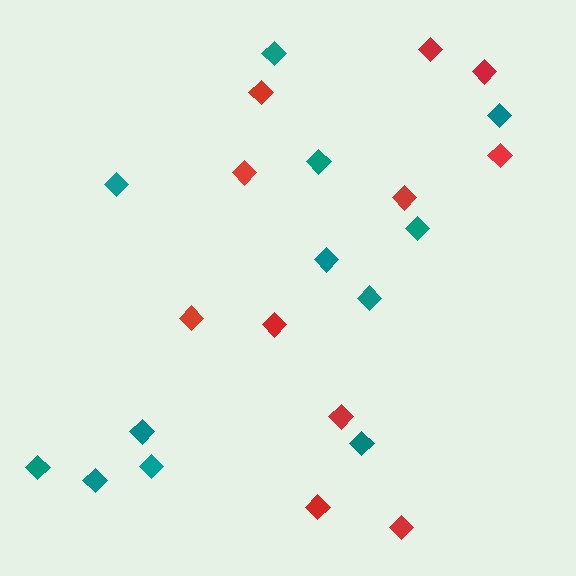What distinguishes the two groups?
There are 2 groups: one group of teal diamonds (12) and one group of red diamonds (11).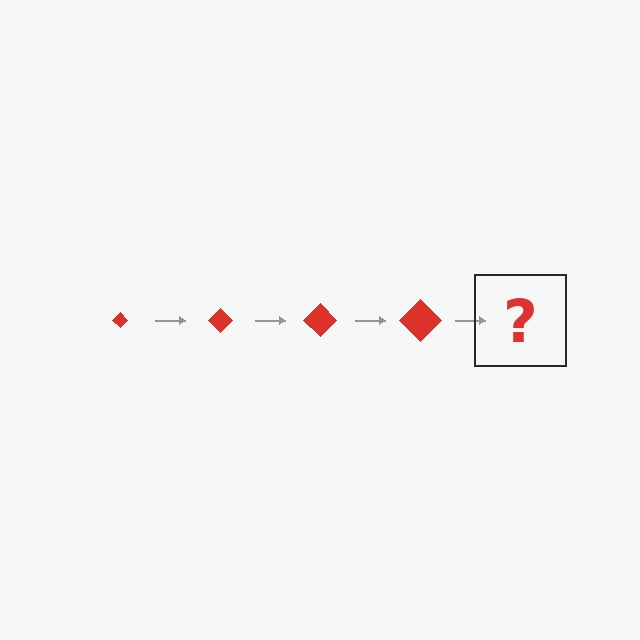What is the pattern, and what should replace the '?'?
The pattern is that the diamond gets progressively larger each step. The '?' should be a red diamond, larger than the previous one.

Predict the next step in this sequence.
The next step is a red diamond, larger than the previous one.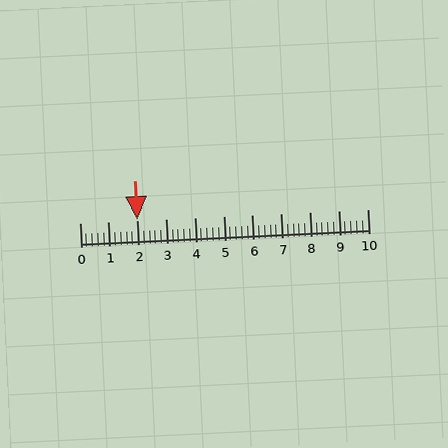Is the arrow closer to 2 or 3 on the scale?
The arrow is closer to 2.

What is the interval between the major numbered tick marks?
The major tick marks are spaced 1 units apart.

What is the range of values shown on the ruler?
The ruler shows values from 0 to 10.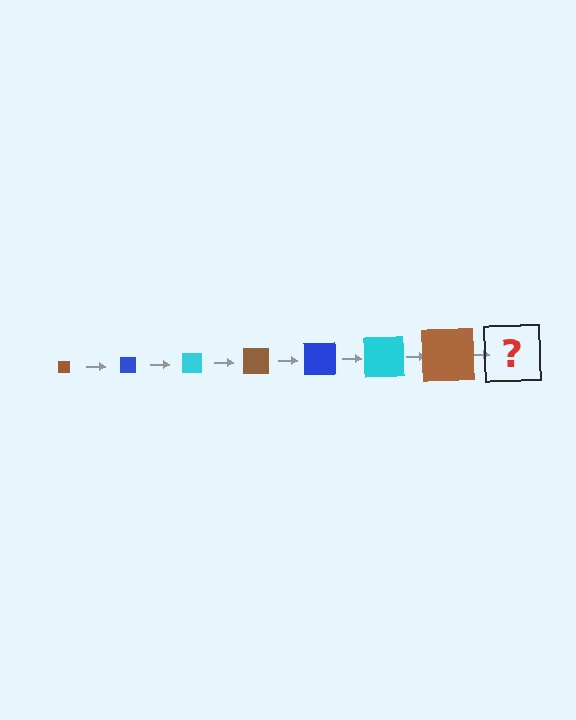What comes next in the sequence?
The next element should be a blue square, larger than the previous one.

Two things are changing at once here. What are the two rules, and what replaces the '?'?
The two rules are that the square grows larger each step and the color cycles through brown, blue, and cyan. The '?' should be a blue square, larger than the previous one.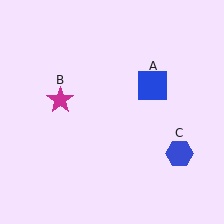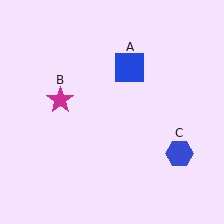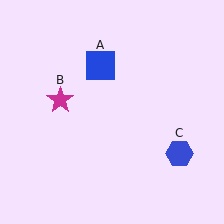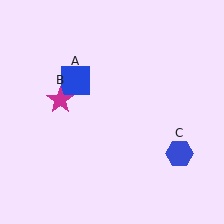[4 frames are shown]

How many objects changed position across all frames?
1 object changed position: blue square (object A).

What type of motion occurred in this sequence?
The blue square (object A) rotated counterclockwise around the center of the scene.